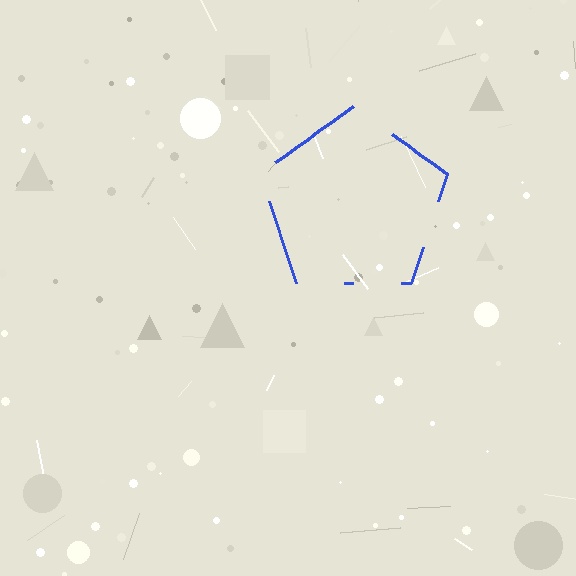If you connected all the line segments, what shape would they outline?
They would outline a pentagon.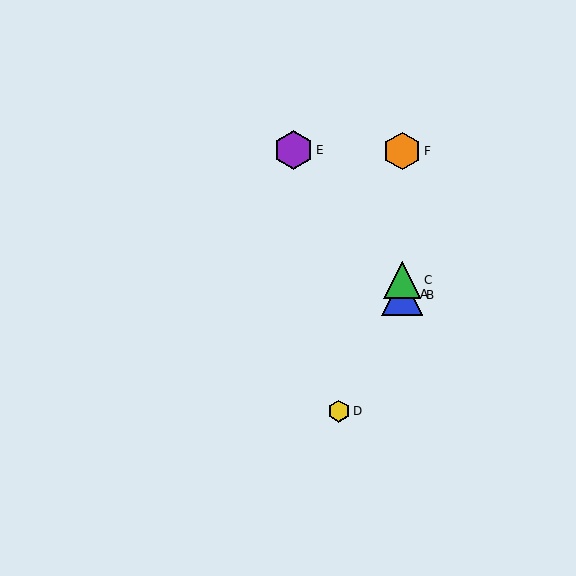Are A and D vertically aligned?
No, A is at x≈402 and D is at x≈339.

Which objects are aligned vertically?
Objects A, B, C, F are aligned vertically.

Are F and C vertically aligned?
Yes, both are at x≈402.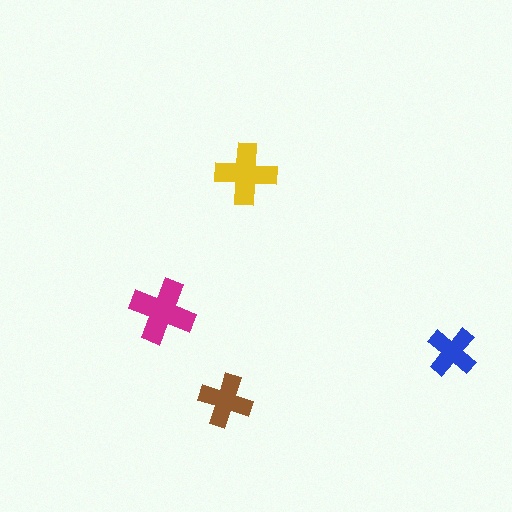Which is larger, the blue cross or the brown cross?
The brown one.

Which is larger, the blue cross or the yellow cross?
The yellow one.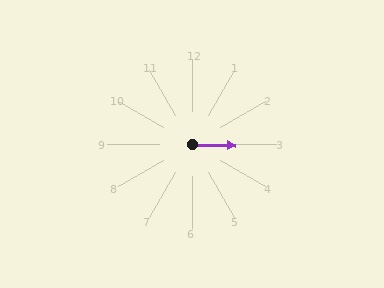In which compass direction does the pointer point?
East.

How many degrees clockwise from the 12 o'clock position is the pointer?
Approximately 92 degrees.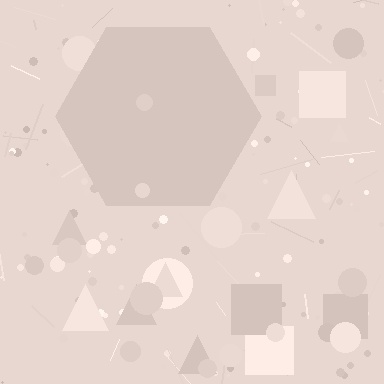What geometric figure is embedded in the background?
A hexagon is embedded in the background.